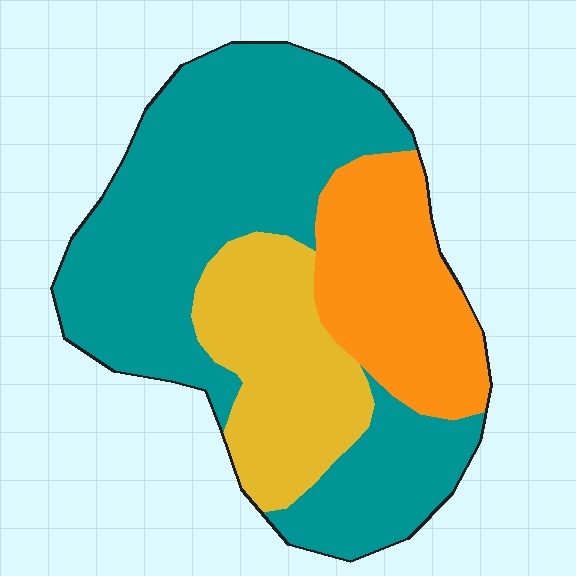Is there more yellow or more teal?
Teal.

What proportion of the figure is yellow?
Yellow takes up about one fifth (1/5) of the figure.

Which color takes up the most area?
Teal, at roughly 55%.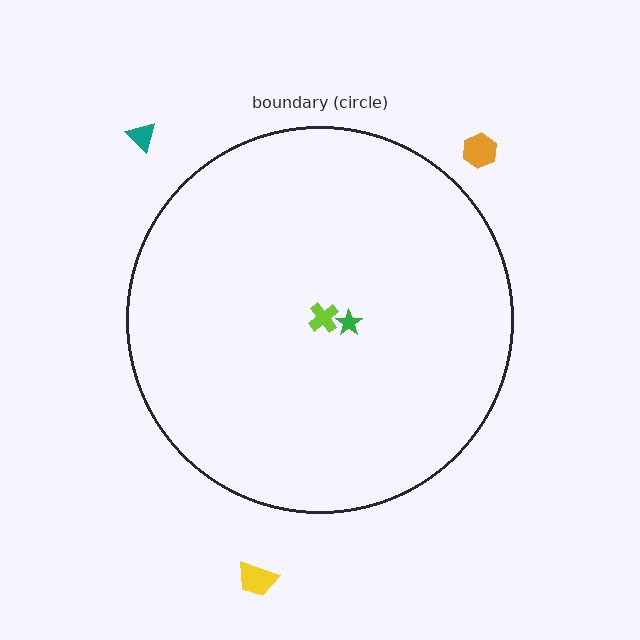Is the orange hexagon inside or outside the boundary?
Outside.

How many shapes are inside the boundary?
2 inside, 3 outside.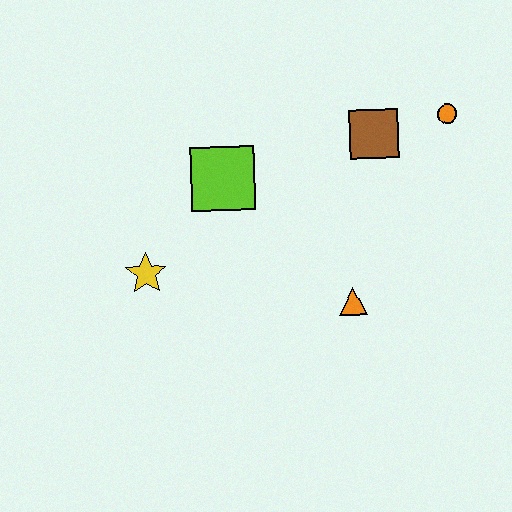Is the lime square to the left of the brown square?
Yes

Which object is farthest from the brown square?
The yellow star is farthest from the brown square.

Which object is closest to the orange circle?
The brown square is closest to the orange circle.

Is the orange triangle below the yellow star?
Yes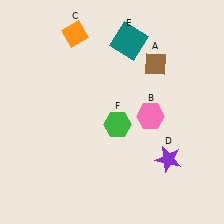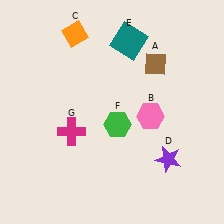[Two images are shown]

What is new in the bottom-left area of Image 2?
A magenta cross (G) was added in the bottom-left area of Image 2.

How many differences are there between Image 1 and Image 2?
There is 1 difference between the two images.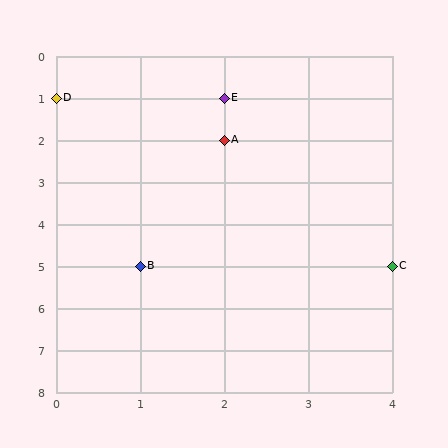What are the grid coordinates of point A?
Point A is at grid coordinates (2, 2).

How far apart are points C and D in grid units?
Points C and D are 4 columns and 4 rows apart (about 5.7 grid units diagonally).